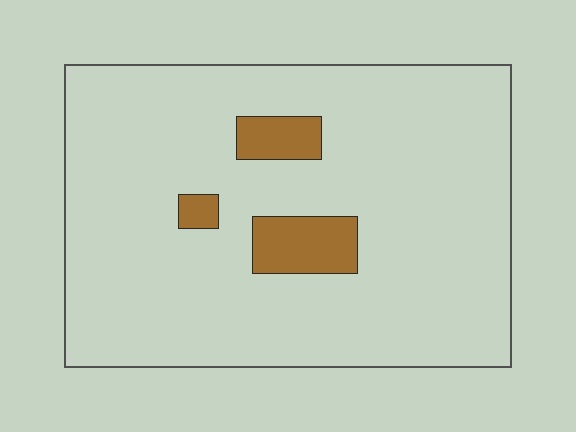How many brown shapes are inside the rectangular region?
3.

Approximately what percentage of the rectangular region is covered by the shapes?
Approximately 10%.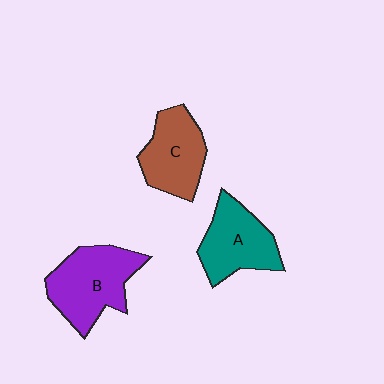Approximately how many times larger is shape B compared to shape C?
Approximately 1.2 times.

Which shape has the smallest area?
Shape C (brown).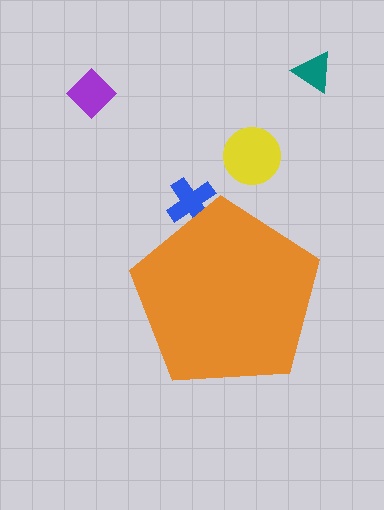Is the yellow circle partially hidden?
No, the yellow circle is fully visible.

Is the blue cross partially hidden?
Yes, the blue cross is partially hidden behind the orange pentagon.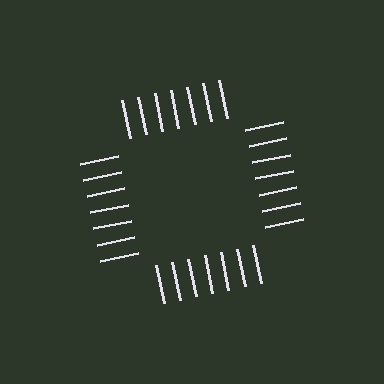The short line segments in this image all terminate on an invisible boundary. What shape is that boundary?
An illusory square — the line segments terminate on its edges but no continuous stroke is drawn.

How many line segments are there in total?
28 — 7 along each of the 4 edges.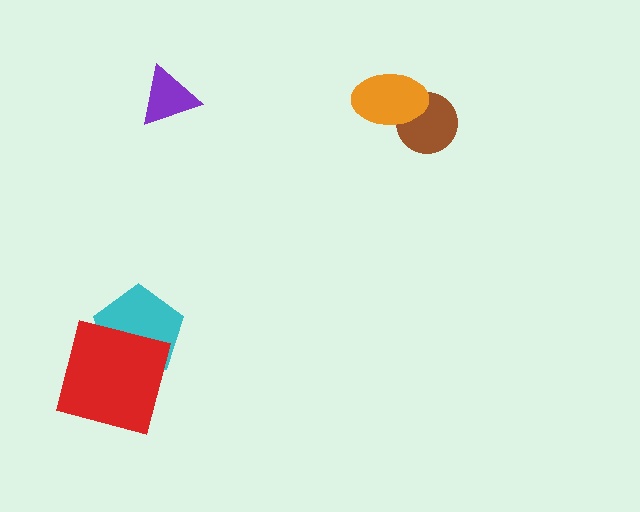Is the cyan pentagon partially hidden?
Yes, it is partially covered by another shape.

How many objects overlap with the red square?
1 object overlaps with the red square.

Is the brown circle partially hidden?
Yes, it is partially covered by another shape.